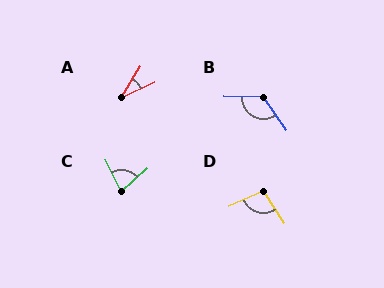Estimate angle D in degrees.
Approximately 98 degrees.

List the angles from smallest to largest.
A (34°), C (76°), D (98°), B (125°).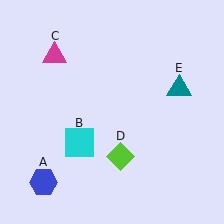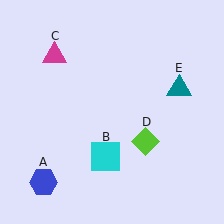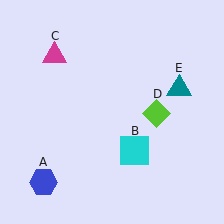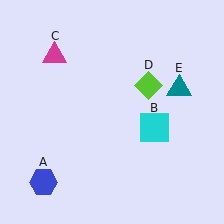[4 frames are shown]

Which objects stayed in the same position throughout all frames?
Blue hexagon (object A) and magenta triangle (object C) and teal triangle (object E) remained stationary.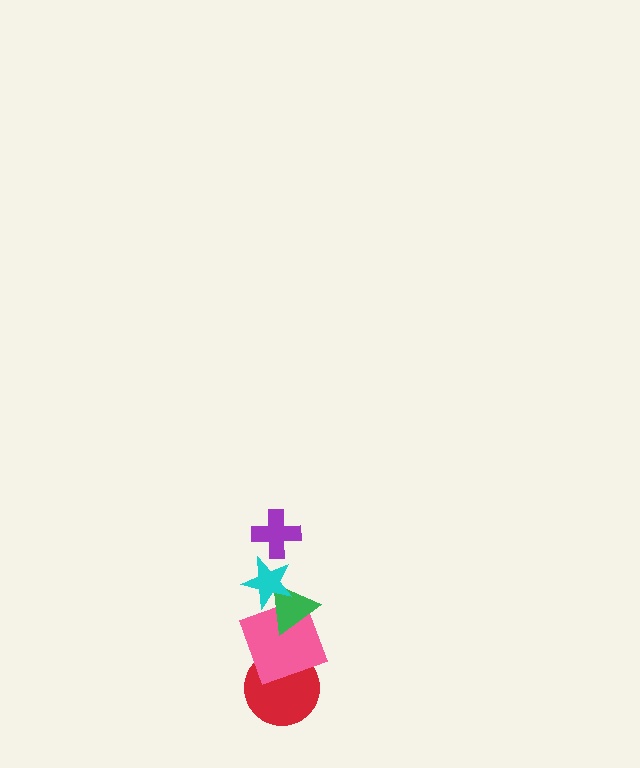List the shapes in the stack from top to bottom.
From top to bottom: the purple cross, the cyan star, the green triangle, the pink square, the red circle.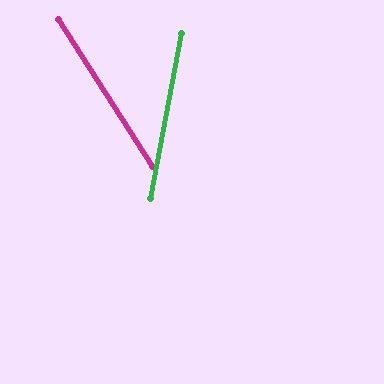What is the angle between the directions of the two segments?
Approximately 43 degrees.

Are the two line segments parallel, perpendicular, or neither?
Neither parallel nor perpendicular — they differ by about 43°.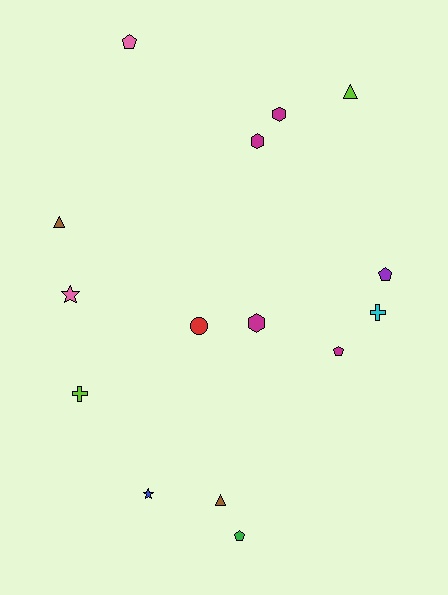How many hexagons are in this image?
There are 3 hexagons.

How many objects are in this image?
There are 15 objects.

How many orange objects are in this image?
There are no orange objects.